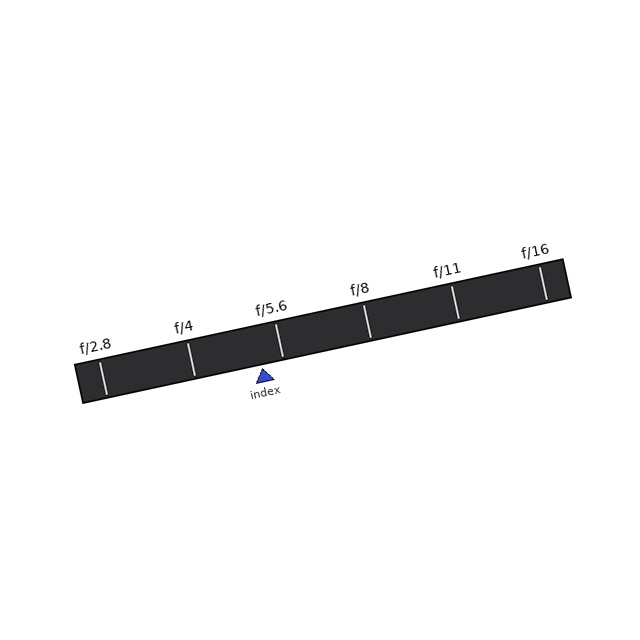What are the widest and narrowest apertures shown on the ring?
The widest aperture shown is f/2.8 and the narrowest is f/16.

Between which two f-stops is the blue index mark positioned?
The index mark is between f/4 and f/5.6.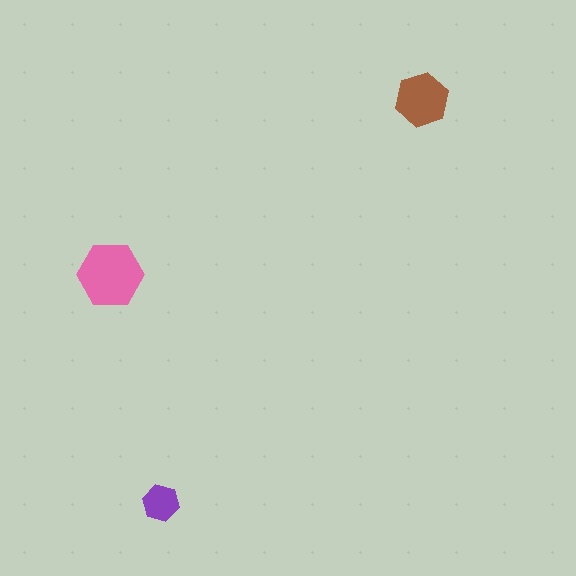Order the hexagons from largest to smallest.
the pink one, the brown one, the purple one.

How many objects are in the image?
There are 3 objects in the image.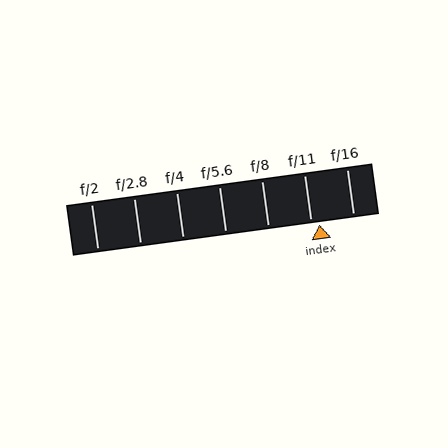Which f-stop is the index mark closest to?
The index mark is closest to f/11.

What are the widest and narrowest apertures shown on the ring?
The widest aperture shown is f/2 and the narrowest is f/16.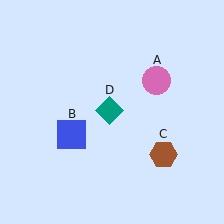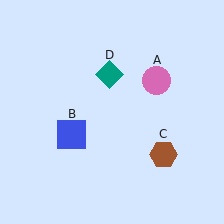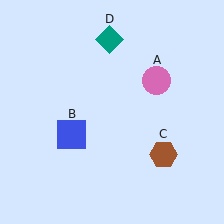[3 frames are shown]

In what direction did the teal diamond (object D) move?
The teal diamond (object D) moved up.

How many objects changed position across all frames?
1 object changed position: teal diamond (object D).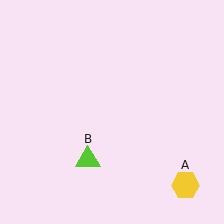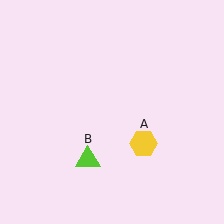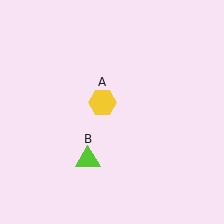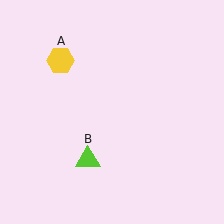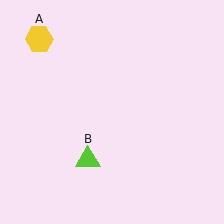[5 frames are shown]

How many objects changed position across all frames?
1 object changed position: yellow hexagon (object A).